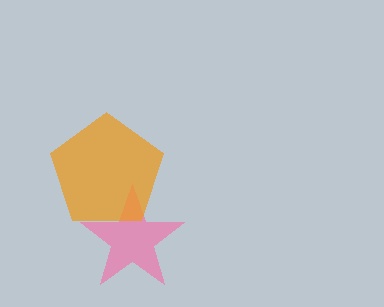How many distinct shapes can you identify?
There are 2 distinct shapes: a pink star, an orange pentagon.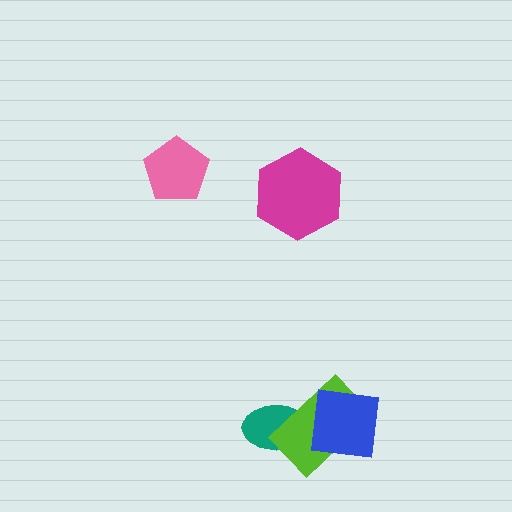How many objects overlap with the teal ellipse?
1 object overlaps with the teal ellipse.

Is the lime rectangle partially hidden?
Yes, it is partially covered by another shape.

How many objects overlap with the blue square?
1 object overlaps with the blue square.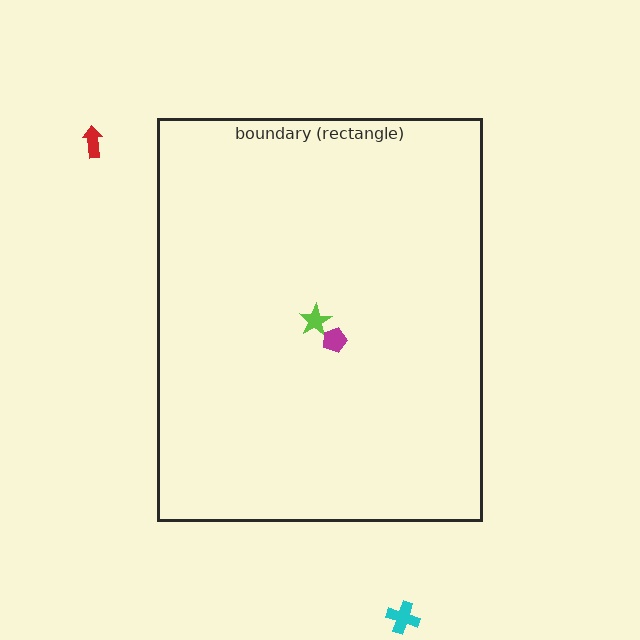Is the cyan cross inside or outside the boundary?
Outside.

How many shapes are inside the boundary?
2 inside, 2 outside.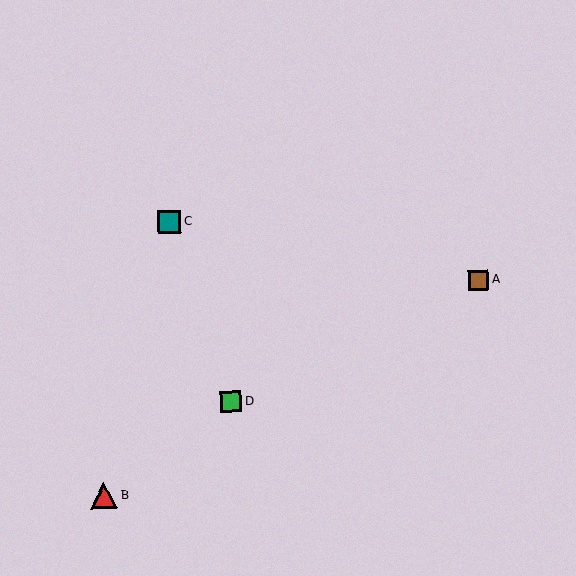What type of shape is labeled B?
Shape B is a red triangle.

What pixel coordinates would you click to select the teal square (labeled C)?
Click at (169, 222) to select the teal square C.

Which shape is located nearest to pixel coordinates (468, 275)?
The brown square (labeled A) at (479, 280) is nearest to that location.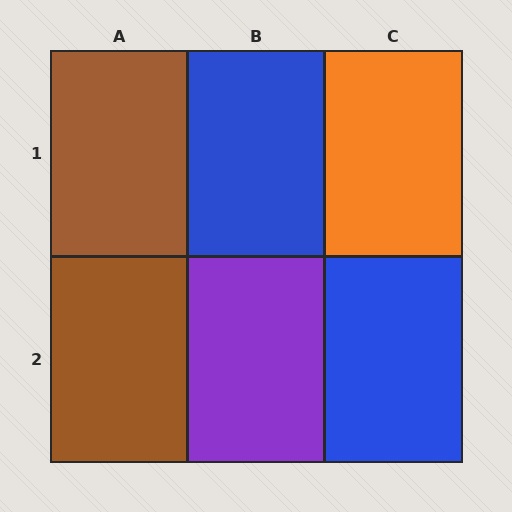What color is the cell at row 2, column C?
Blue.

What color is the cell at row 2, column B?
Purple.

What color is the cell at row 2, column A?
Brown.